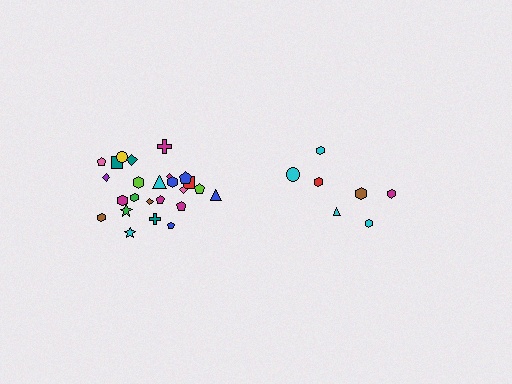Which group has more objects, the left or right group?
The left group.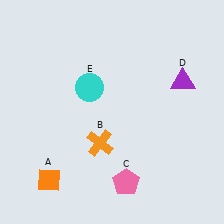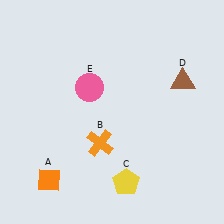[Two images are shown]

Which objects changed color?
C changed from pink to yellow. D changed from purple to brown. E changed from cyan to pink.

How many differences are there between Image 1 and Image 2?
There are 3 differences between the two images.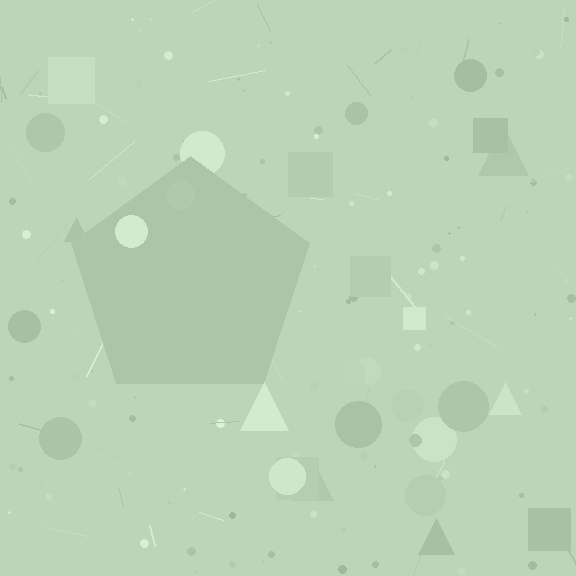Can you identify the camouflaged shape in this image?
The camouflaged shape is a pentagon.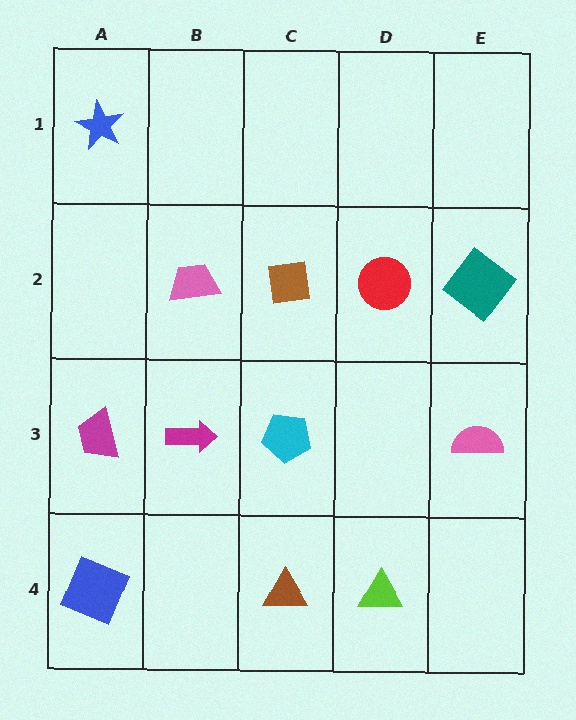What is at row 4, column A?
A blue square.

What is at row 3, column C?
A cyan pentagon.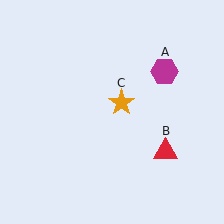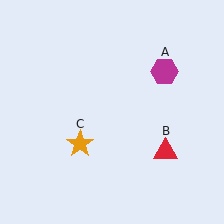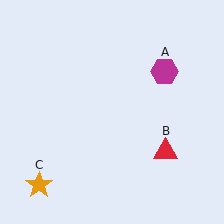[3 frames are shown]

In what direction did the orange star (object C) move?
The orange star (object C) moved down and to the left.